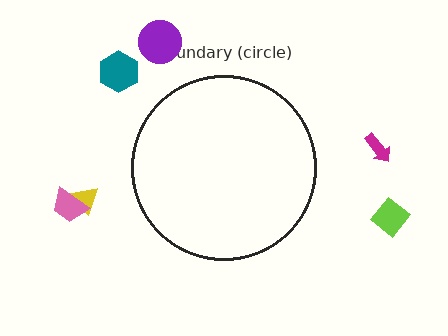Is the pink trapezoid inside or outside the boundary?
Outside.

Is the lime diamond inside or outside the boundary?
Outside.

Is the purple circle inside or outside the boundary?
Outside.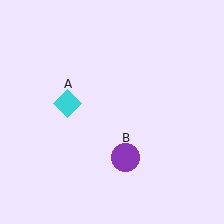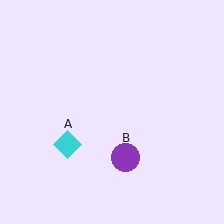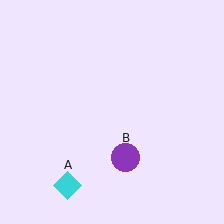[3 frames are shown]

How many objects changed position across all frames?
1 object changed position: cyan diamond (object A).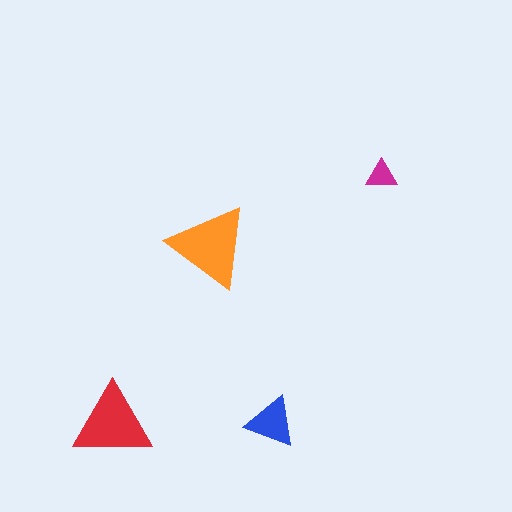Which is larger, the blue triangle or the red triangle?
The red one.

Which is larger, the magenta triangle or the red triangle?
The red one.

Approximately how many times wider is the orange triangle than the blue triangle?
About 1.5 times wider.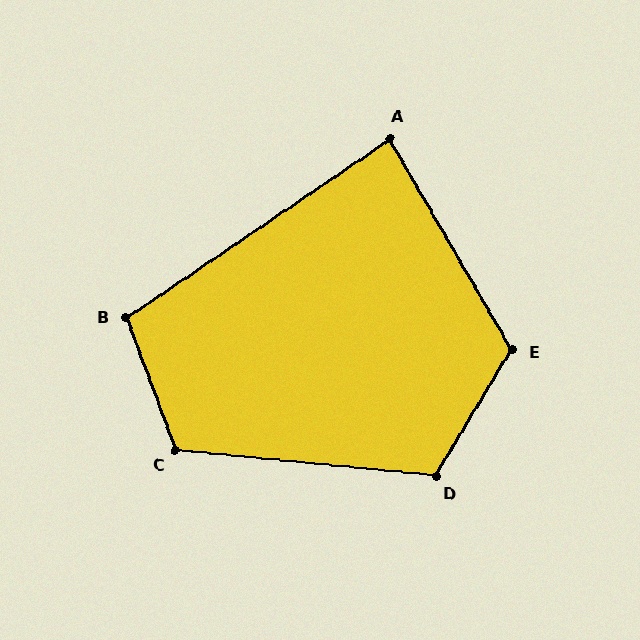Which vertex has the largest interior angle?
E, at approximately 119 degrees.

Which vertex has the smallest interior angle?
A, at approximately 86 degrees.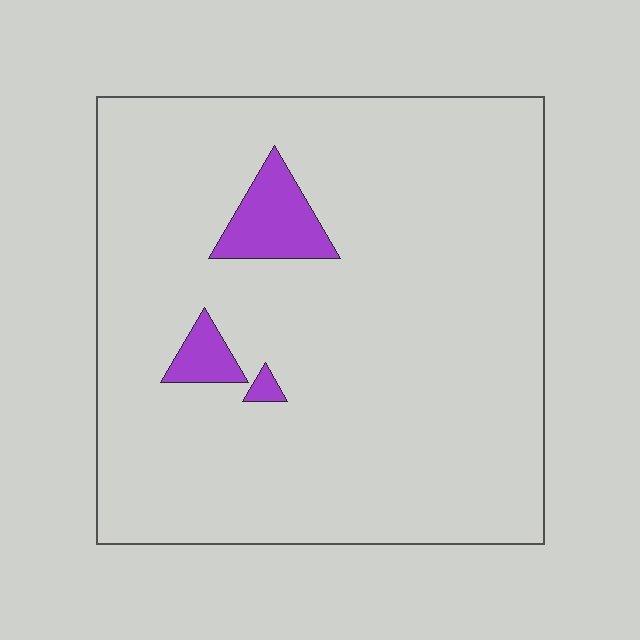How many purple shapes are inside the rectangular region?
3.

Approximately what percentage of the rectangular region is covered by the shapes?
Approximately 5%.